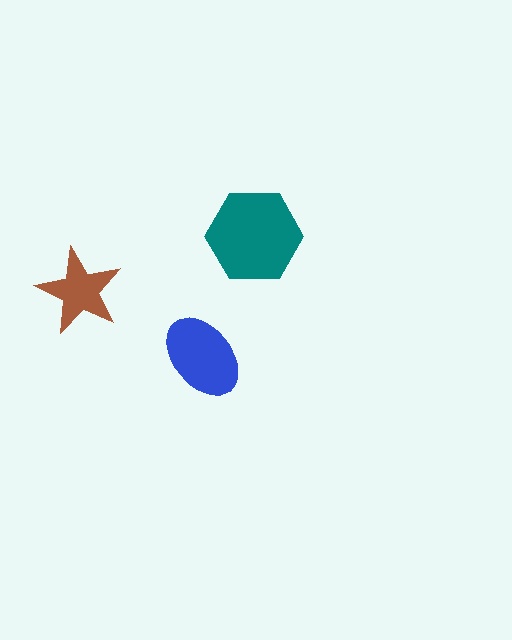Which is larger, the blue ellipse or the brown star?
The blue ellipse.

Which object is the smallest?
The brown star.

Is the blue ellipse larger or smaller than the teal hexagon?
Smaller.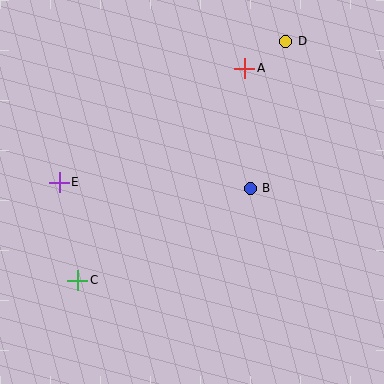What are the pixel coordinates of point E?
Point E is at (59, 182).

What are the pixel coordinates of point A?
Point A is at (245, 68).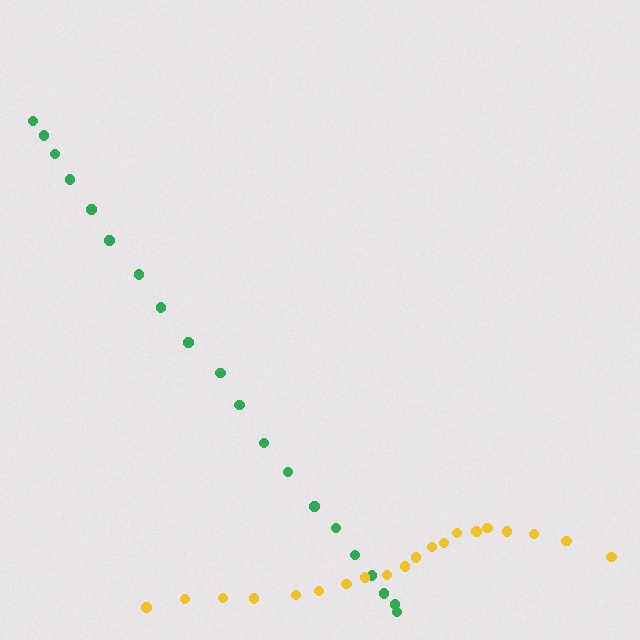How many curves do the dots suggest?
There are 2 distinct paths.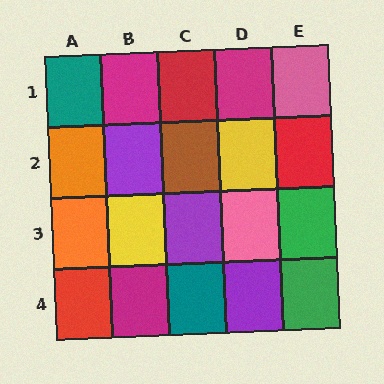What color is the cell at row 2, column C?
Brown.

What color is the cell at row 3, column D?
Pink.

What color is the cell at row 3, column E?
Green.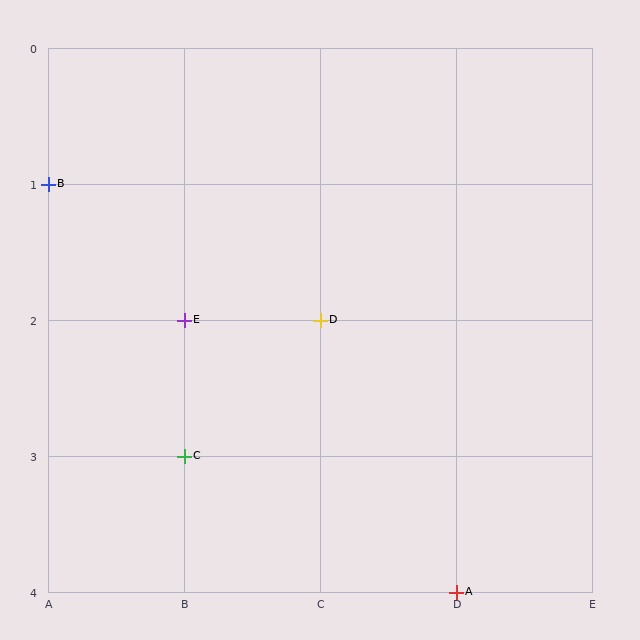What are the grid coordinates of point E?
Point E is at grid coordinates (B, 2).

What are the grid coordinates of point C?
Point C is at grid coordinates (B, 3).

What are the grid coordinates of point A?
Point A is at grid coordinates (D, 4).